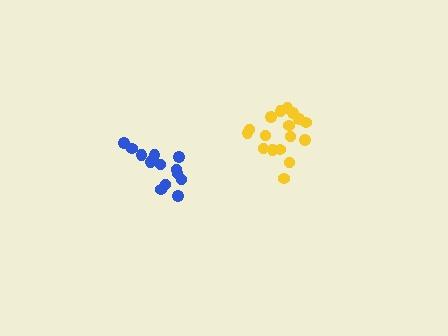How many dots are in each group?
Group 1: 13 dots, Group 2: 17 dots (30 total).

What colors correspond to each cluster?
The clusters are colored: blue, yellow.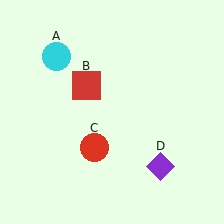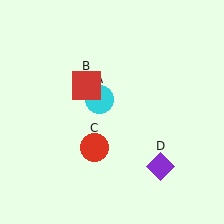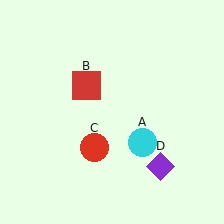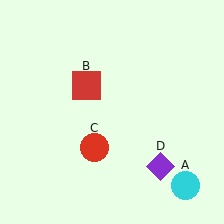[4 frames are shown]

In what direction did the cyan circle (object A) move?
The cyan circle (object A) moved down and to the right.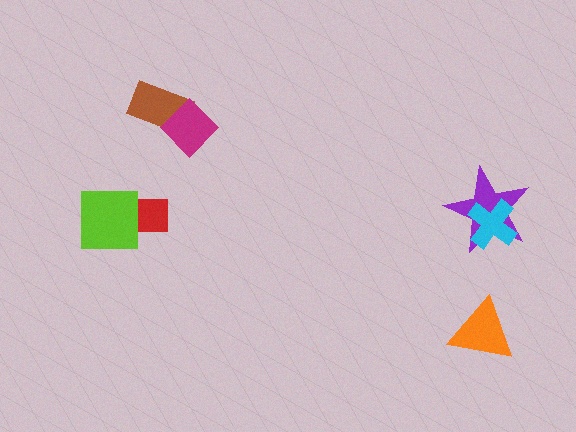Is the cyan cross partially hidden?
No, no other shape covers it.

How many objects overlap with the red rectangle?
1 object overlaps with the red rectangle.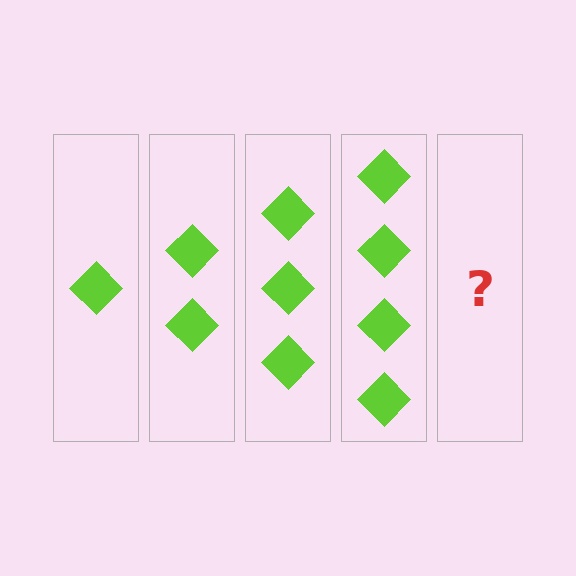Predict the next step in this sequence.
The next step is 5 diamonds.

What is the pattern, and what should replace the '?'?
The pattern is that each step adds one more diamond. The '?' should be 5 diamonds.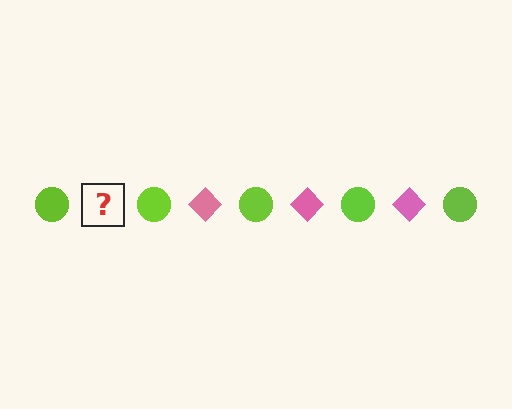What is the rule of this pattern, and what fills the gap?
The rule is that the pattern alternates between lime circle and pink diamond. The gap should be filled with a pink diamond.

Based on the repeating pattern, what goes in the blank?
The blank should be a pink diamond.